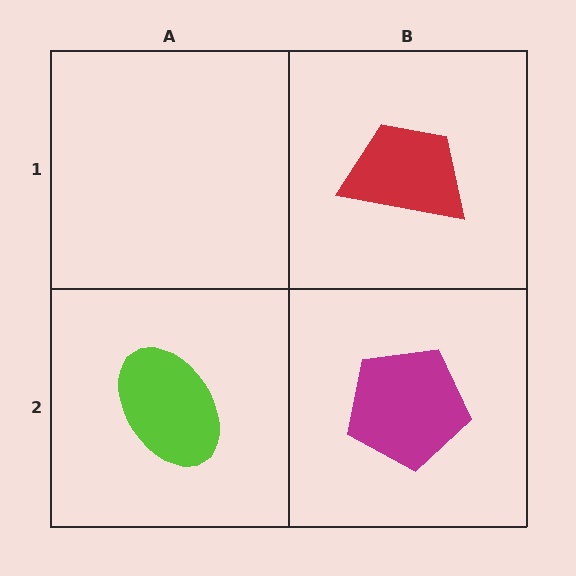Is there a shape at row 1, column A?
No, that cell is empty.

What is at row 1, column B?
A red trapezoid.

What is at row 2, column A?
A lime ellipse.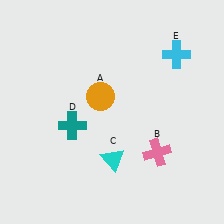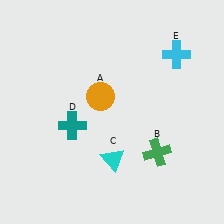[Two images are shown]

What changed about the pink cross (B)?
In Image 1, B is pink. In Image 2, it changed to green.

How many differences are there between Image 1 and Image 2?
There is 1 difference between the two images.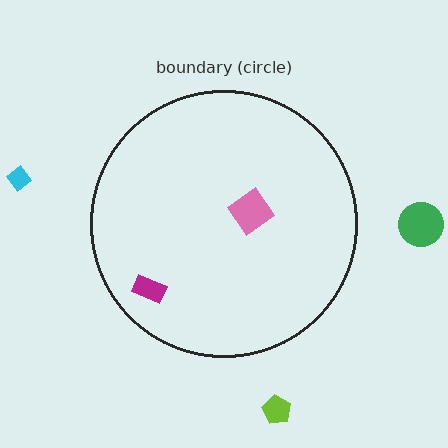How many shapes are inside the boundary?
2 inside, 3 outside.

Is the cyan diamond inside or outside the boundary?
Outside.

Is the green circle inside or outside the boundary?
Outside.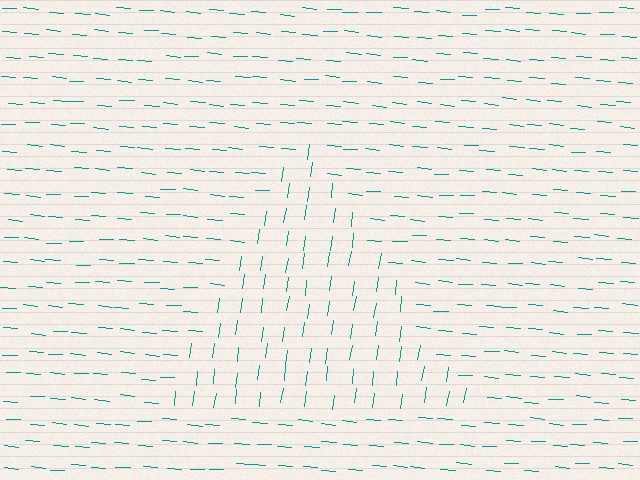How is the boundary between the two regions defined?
The boundary is defined purely by a change in line orientation (approximately 87 degrees difference). All lines are the same color and thickness.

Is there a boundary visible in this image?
Yes, there is a texture boundary formed by a change in line orientation.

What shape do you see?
I see a triangle.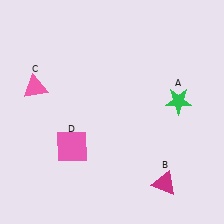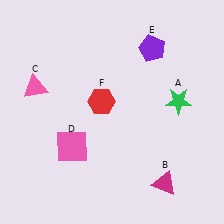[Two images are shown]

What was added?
A purple pentagon (E), a red hexagon (F) were added in Image 2.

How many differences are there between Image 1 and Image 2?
There are 2 differences between the two images.